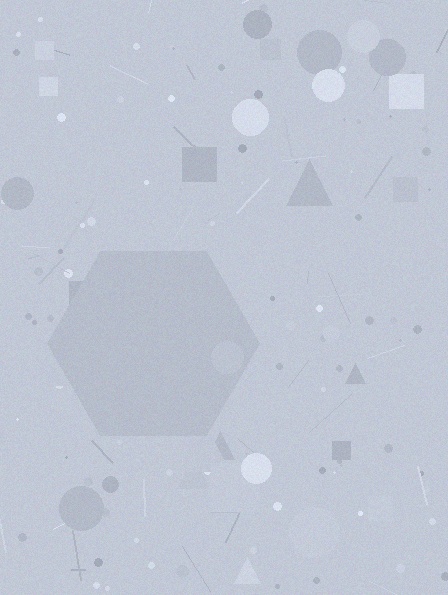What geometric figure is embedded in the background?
A hexagon is embedded in the background.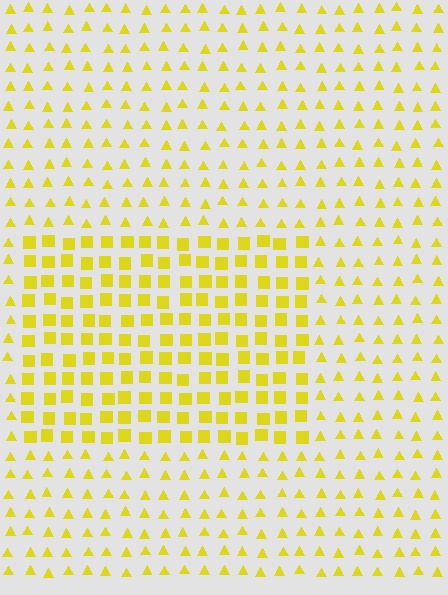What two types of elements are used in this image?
The image uses squares inside the rectangle region and triangles outside it.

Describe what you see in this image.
The image is filled with small yellow elements arranged in a uniform grid. A rectangle-shaped region contains squares, while the surrounding area contains triangles. The boundary is defined purely by the change in element shape.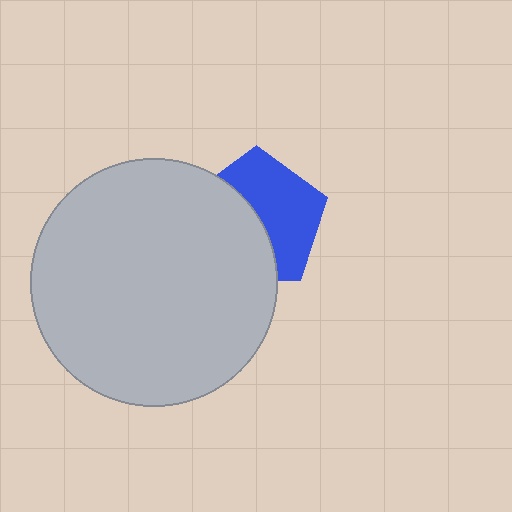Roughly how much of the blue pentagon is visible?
About half of it is visible (roughly 52%).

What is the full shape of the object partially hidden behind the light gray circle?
The partially hidden object is a blue pentagon.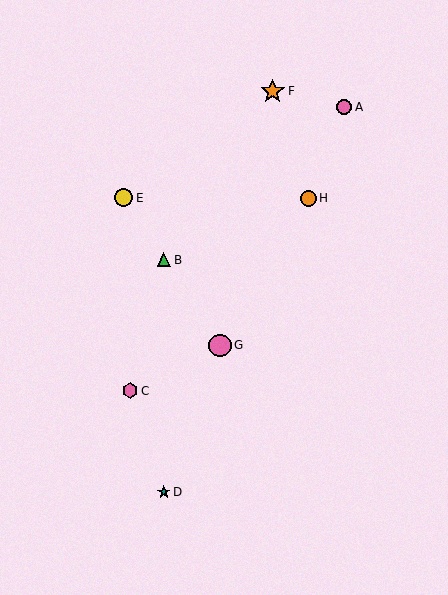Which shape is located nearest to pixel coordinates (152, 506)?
The teal star (labeled D) at (164, 492) is nearest to that location.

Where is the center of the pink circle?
The center of the pink circle is at (344, 107).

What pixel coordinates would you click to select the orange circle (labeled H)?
Click at (308, 198) to select the orange circle H.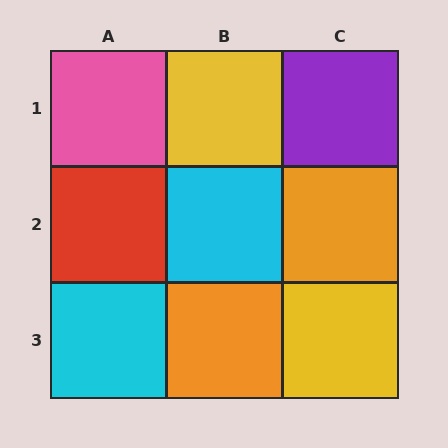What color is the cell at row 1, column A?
Pink.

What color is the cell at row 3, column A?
Cyan.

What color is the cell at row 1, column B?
Yellow.